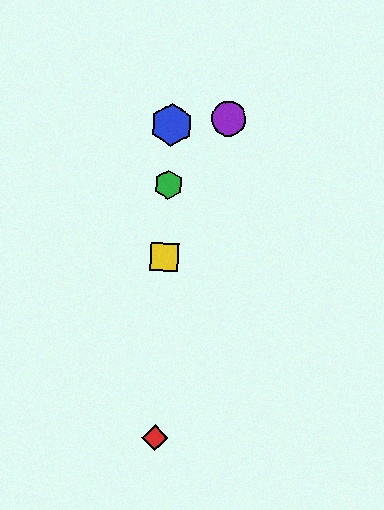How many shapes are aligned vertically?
4 shapes (the red diamond, the blue hexagon, the green hexagon, the yellow square) are aligned vertically.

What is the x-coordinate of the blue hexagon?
The blue hexagon is at x≈171.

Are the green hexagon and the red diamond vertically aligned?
Yes, both are at x≈168.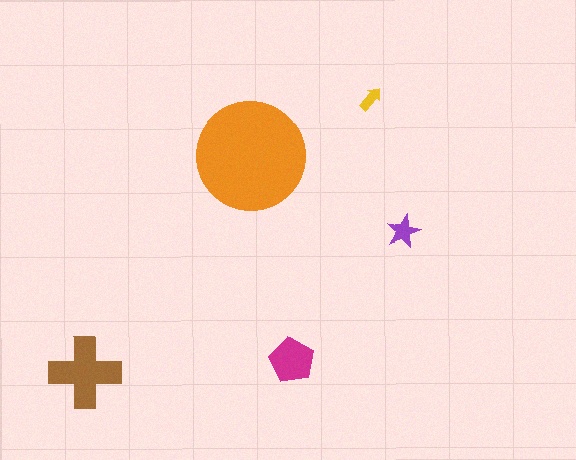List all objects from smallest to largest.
The yellow arrow, the purple star, the magenta pentagon, the brown cross, the orange circle.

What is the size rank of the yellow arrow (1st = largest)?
5th.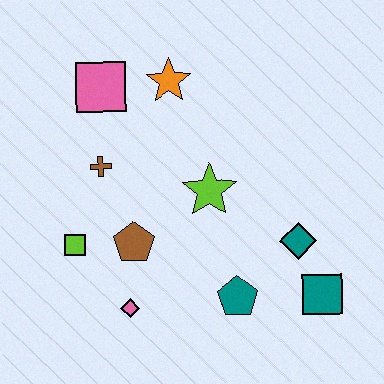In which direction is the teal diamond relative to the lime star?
The teal diamond is to the right of the lime star.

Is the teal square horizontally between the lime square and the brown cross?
No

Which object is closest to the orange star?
The pink square is closest to the orange star.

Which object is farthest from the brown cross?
The teal square is farthest from the brown cross.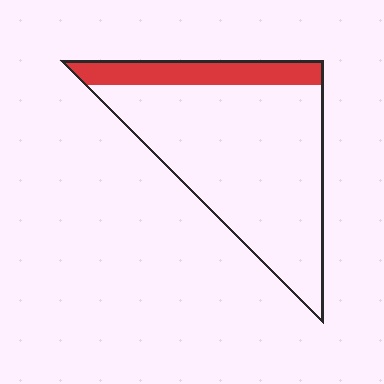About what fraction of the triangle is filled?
About one sixth (1/6).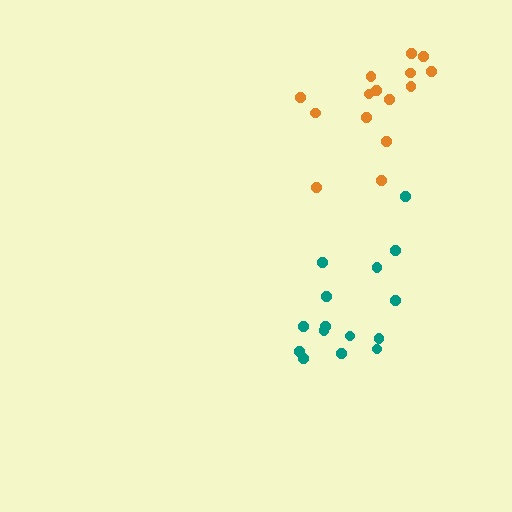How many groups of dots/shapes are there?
There are 2 groups.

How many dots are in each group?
Group 1: 15 dots, Group 2: 15 dots (30 total).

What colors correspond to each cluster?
The clusters are colored: teal, orange.